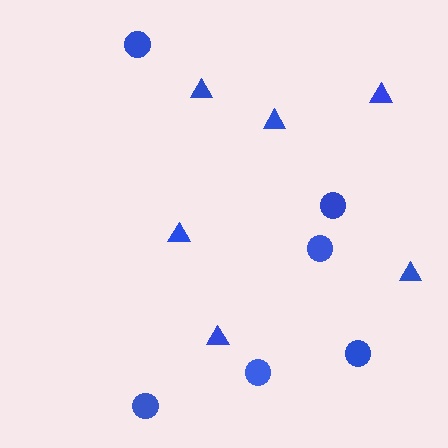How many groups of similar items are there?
There are 2 groups: one group of circles (6) and one group of triangles (6).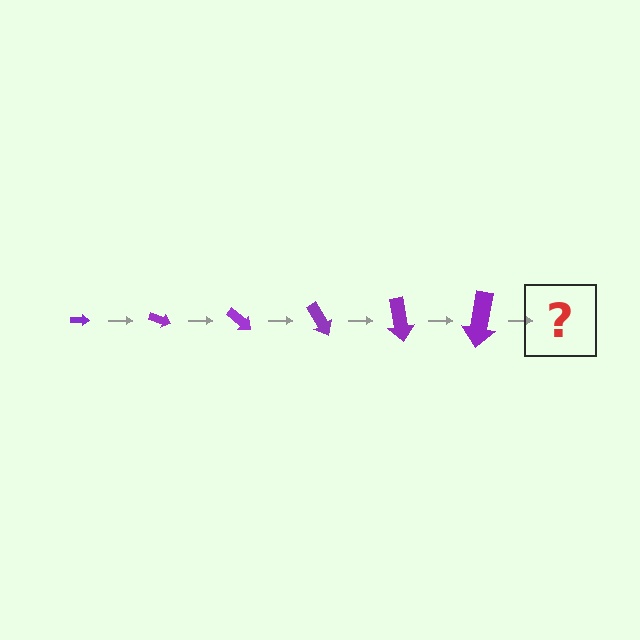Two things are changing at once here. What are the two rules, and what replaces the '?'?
The two rules are that the arrow grows larger each step and it rotates 20 degrees each step. The '?' should be an arrow, larger than the previous one and rotated 120 degrees from the start.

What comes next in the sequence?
The next element should be an arrow, larger than the previous one and rotated 120 degrees from the start.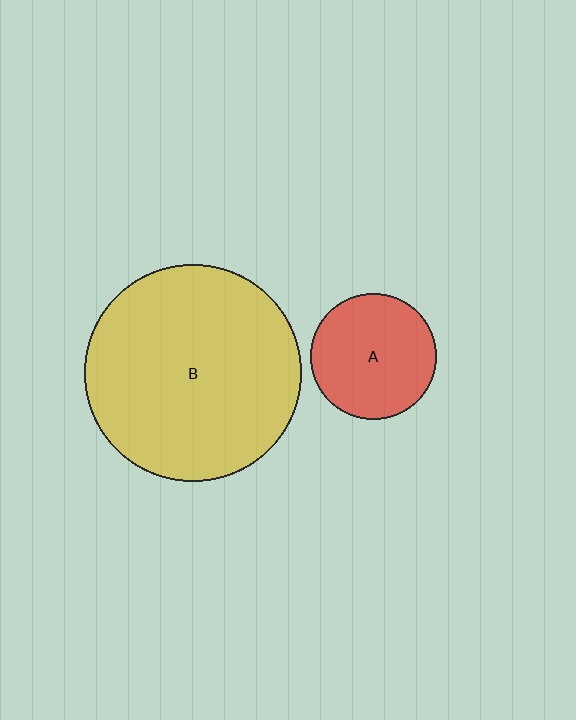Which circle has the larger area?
Circle B (yellow).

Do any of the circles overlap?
No, none of the circles overlap.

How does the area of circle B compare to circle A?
Approximately 3.0 times.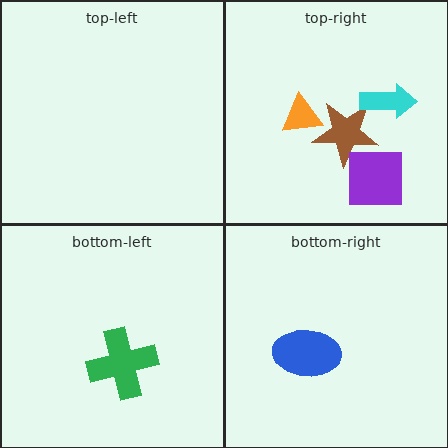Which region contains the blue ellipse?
The bottom-right region.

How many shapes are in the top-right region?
4.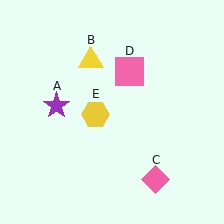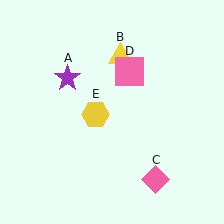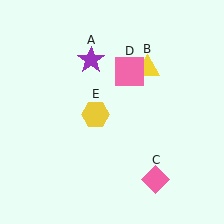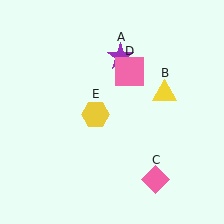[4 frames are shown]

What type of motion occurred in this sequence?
The purple star (object A), yellow triangle (object B) rotated clockwise around the center of the scene.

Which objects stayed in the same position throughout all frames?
Pink diamond (object C) and pink square (object D) and yellow hexagon (object E) remained stationary.